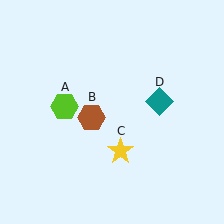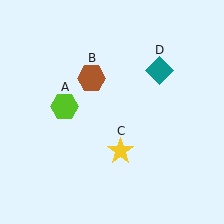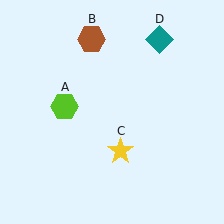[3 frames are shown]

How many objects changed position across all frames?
2 objects changed position: brown hexagon (object B), teal diamond (object D).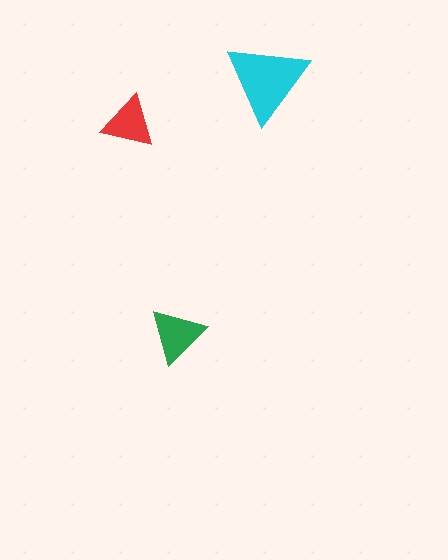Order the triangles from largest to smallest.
the cyan one, the green one, the red one.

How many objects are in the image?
There are 3 objects in the image.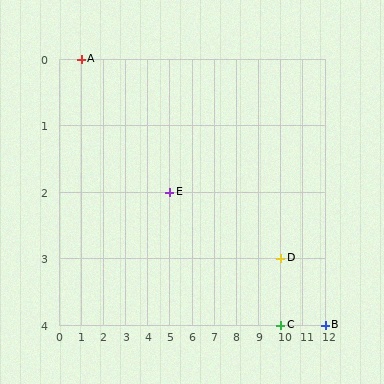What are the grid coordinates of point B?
Point B is at grid coordinates (12, 4).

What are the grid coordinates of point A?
Point A is at grid coordinates (1, 0).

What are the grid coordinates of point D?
Point D is at grid coordinates (10, 3).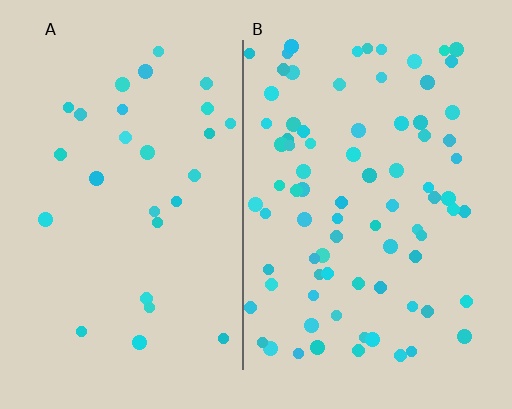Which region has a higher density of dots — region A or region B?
B (the right).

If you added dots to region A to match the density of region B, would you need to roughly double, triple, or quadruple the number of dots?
Approximately triple.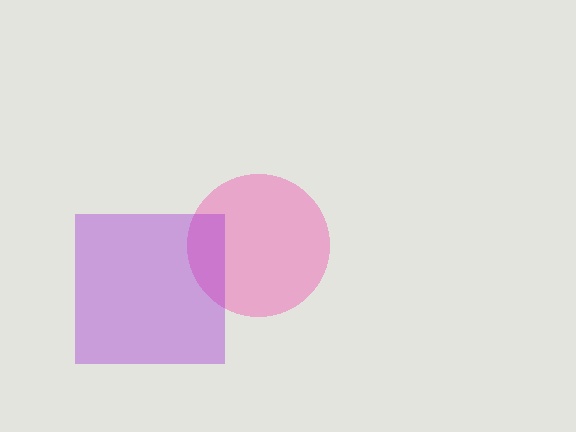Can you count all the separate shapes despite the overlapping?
Yes, there are 2 separate shapes.